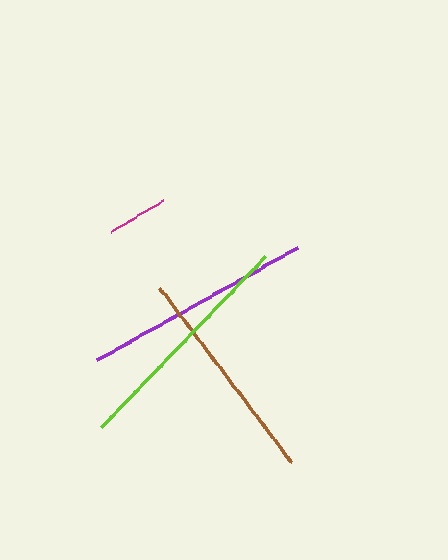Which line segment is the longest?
The lime line is the longest at approximately 237 pixels.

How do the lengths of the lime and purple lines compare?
The lime and purple lines are approximately the same length.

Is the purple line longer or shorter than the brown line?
The purple line is longer than the brown line.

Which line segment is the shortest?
The magenta line is the shortest at approximately 61 pixels.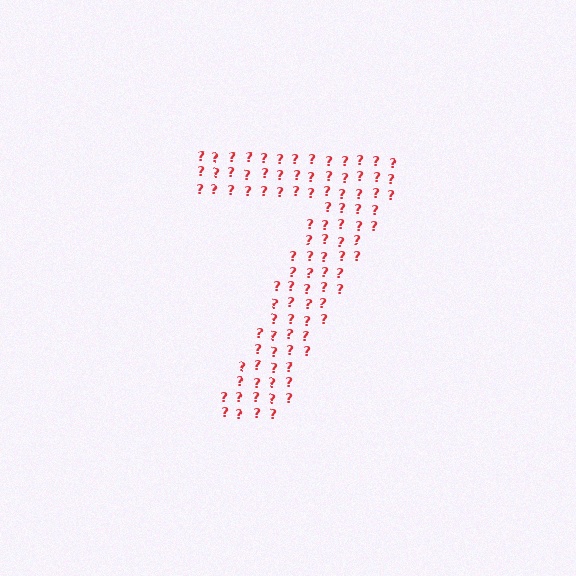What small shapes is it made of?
It is made of small question marks.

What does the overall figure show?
The overall figure shows the digit 7.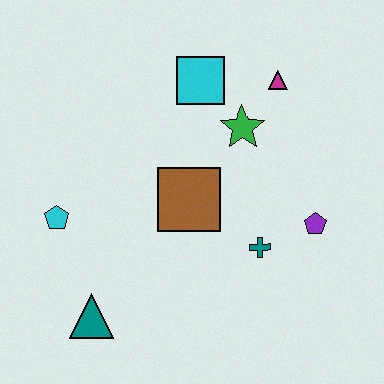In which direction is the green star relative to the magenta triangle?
The green star is below the magenta triangle.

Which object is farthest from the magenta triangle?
The teal triangle is farthest from the magenta triangle.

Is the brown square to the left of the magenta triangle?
Yes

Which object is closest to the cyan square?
The green star is closest to the cyan square.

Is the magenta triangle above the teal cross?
Yes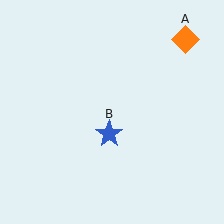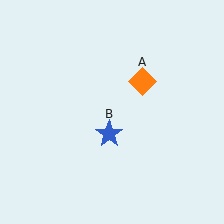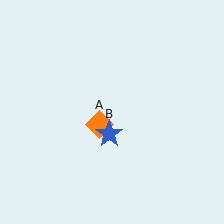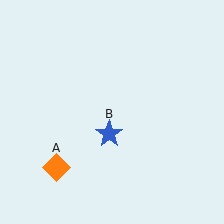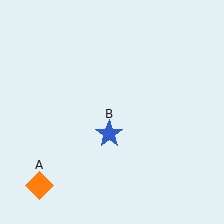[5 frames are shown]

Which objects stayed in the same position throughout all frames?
Blue star (object B) remained stationary.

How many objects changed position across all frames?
1 object changed position: orange diamond (object A).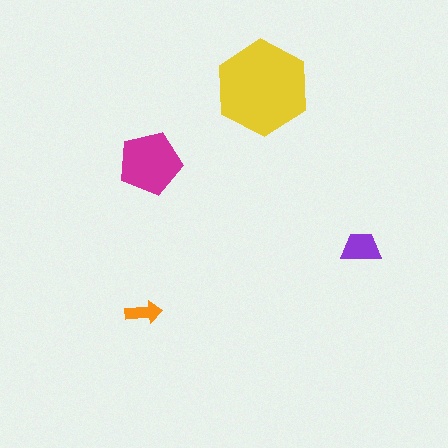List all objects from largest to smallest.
The yellow hexagon, the magenta pentagon, the purple trapezoid, the orange arrow.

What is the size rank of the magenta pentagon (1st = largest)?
2nd.